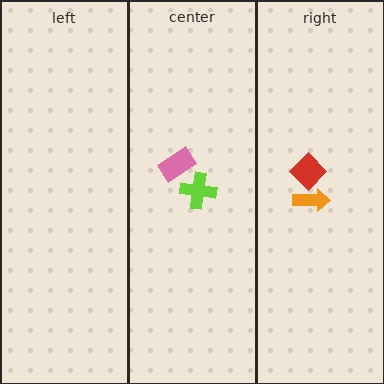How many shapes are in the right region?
2.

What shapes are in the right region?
The red diamond, the orange arrow.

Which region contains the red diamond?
The right region.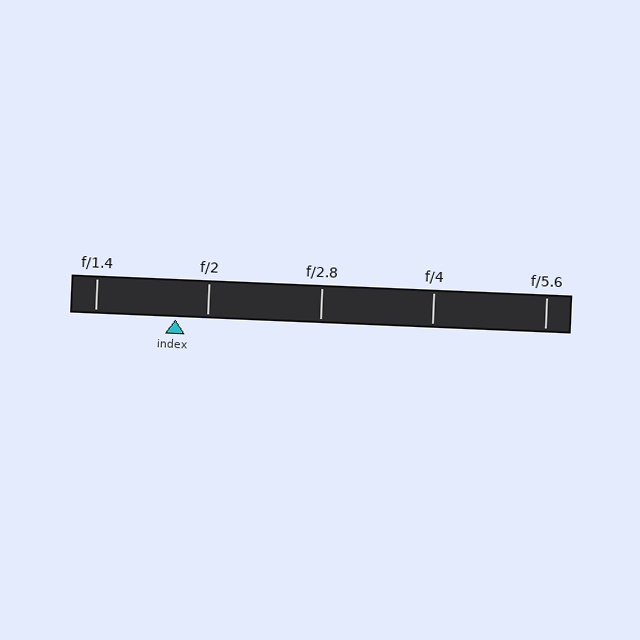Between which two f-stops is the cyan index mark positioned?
The index mark is between f/1.4 and f/2.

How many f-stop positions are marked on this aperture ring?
There are 5 f-stop positions marked.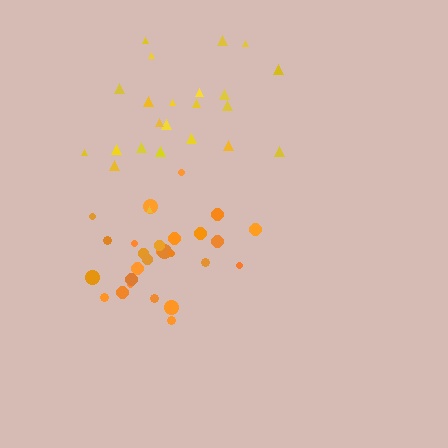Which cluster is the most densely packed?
Orange.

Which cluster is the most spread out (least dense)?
Yellow.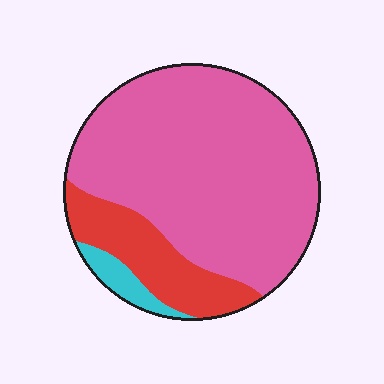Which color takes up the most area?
Pink, at roughly 75%.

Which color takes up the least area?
Cyan, at roughly 5%.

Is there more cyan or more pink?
Pink.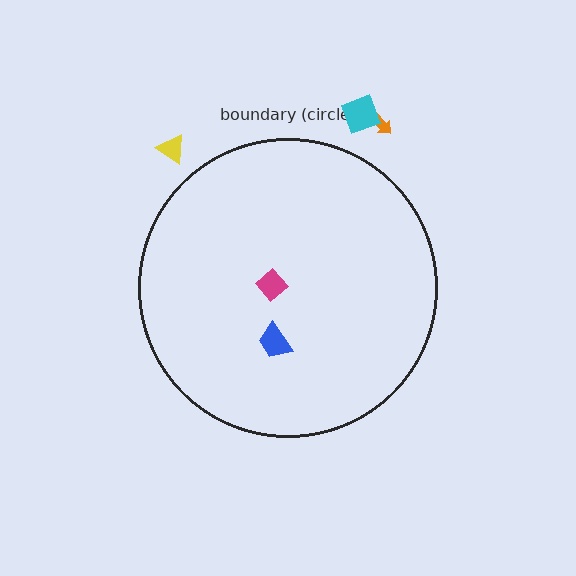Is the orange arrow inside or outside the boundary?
Outside.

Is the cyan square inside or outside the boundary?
Outside.